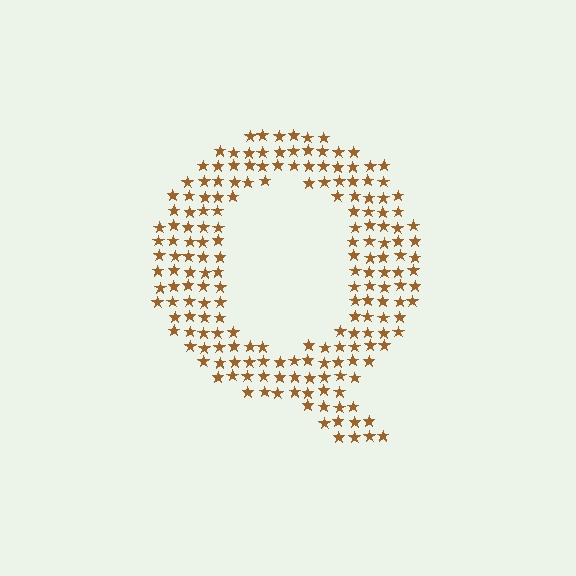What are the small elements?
The small elements are stars.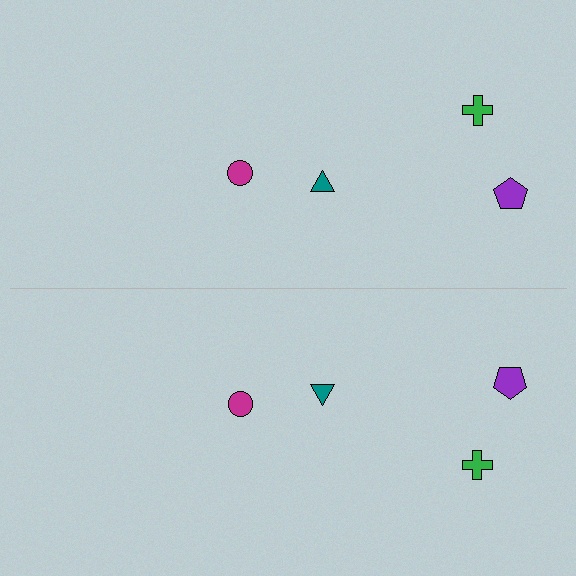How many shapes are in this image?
There are 8 shapes in this image.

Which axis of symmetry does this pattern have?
The pattern has a horizontal axis of symmetry running through the center of the image.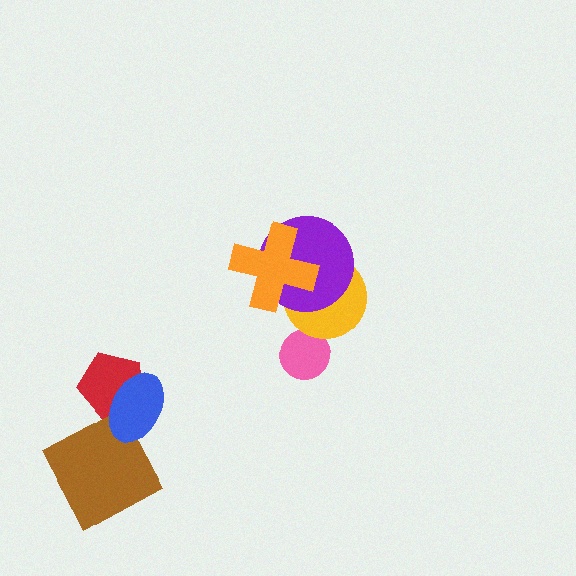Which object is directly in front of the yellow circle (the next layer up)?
The purple circle is directly in front of the yellow circle.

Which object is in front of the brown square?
The blue ellipse is in front of the brown square.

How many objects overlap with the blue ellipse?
2 objects overlap with the blue ellipse.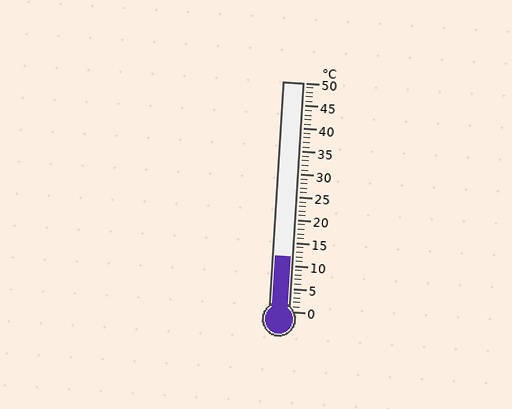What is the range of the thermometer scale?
The thermometer scale ranges from 0°C to 50°C.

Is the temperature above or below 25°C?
The temperature is below 25°C.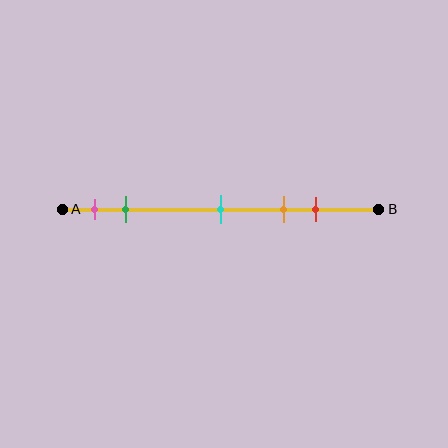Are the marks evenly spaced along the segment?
No, the marks are not evenly spaced.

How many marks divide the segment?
There are 5 marks dividing the segment.